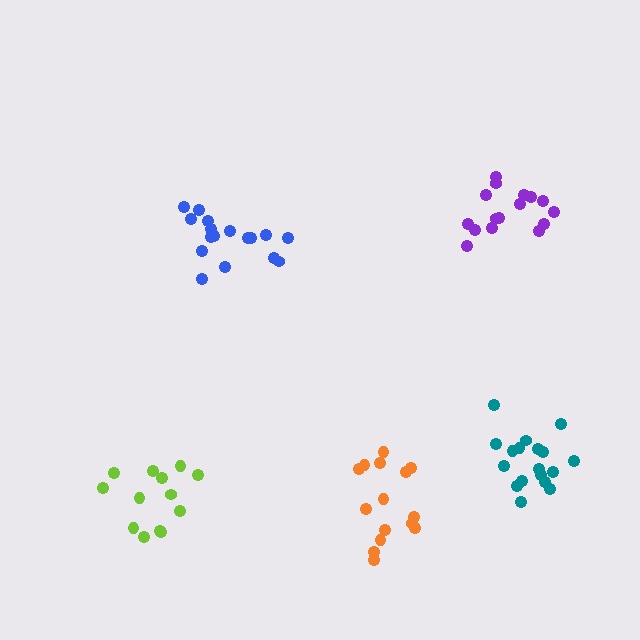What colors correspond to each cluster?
The clusters are colored: teal, blue, lime, purple, orange.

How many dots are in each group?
Group 1: 18 dots, Group 2: 17 dots, Group 3: 13 dots, Group 4: 16 dots, Group 5: 15 dots (79 total).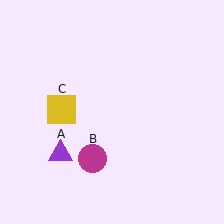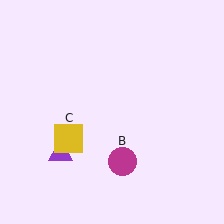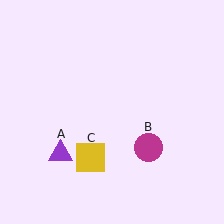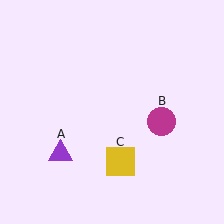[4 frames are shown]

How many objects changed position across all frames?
2 objects changed position: magenta circle (object B), yellow square (object C).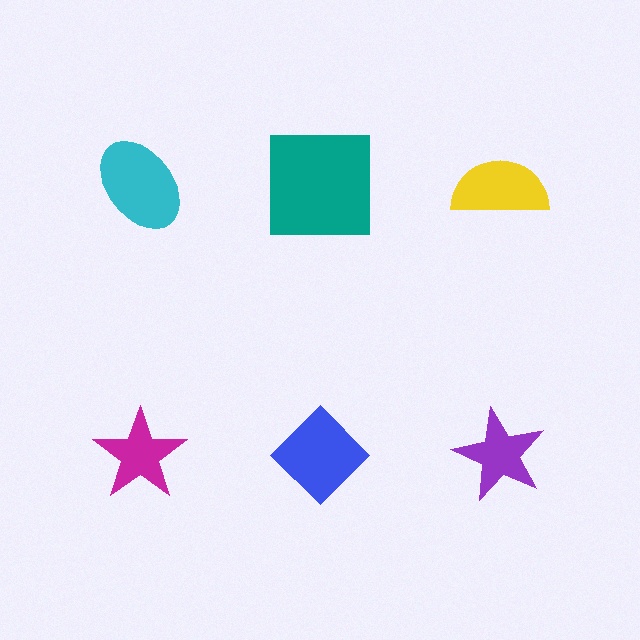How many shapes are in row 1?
3 shapes.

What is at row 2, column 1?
A magenta star.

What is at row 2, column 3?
A purple star.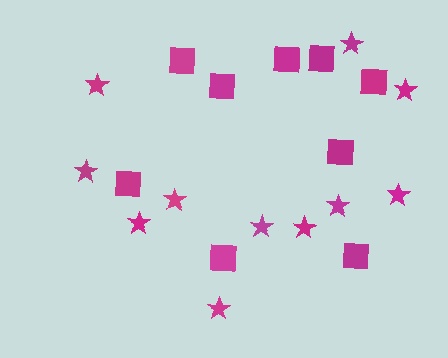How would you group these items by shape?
There are 2 groups: one group of stars (11) and one group of squares (9).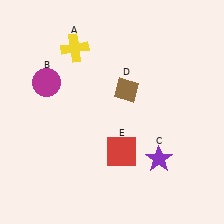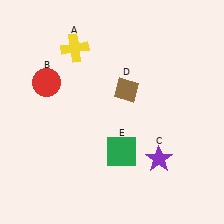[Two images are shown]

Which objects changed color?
B changed from magenta to red. E changed from red to green.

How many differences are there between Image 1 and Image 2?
There are 2 differences between the two images.